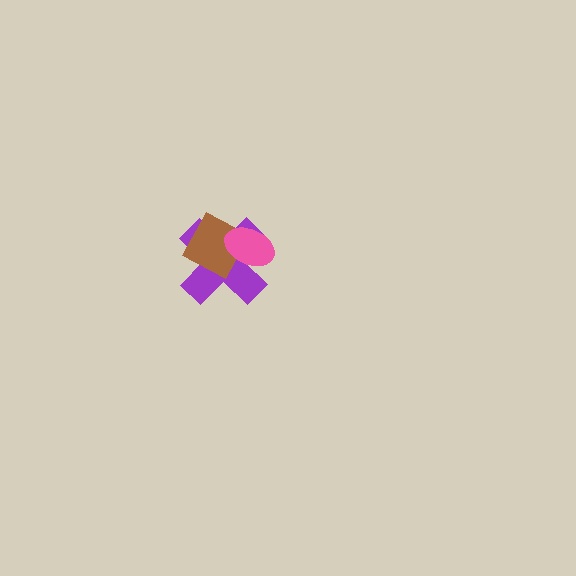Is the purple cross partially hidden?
Yes, it is partially covered by another shape.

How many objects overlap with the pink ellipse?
2 objects overlap with the pink ellipse.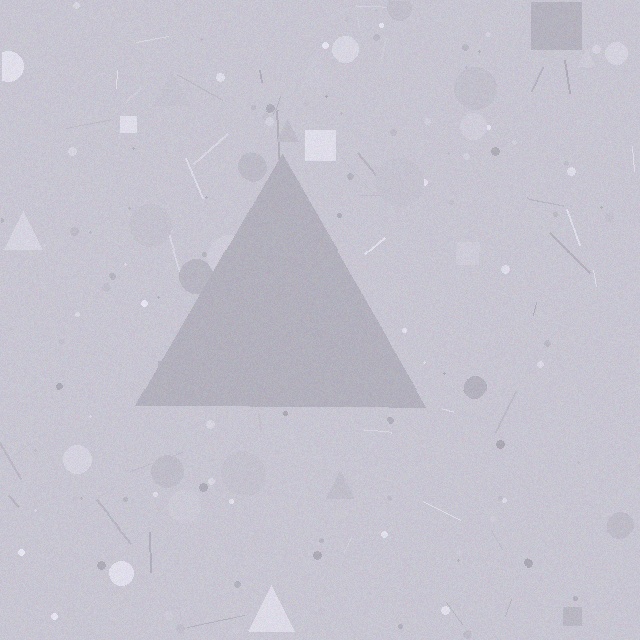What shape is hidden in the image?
A triangle is hidden in the image.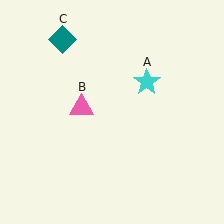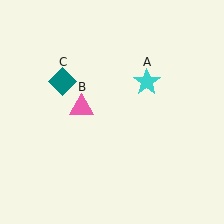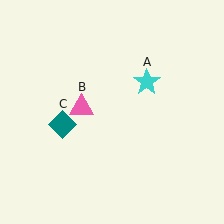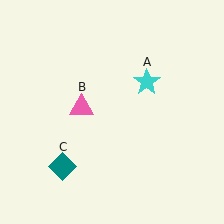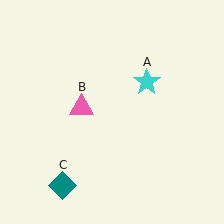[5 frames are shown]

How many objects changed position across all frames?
1 object changed position: teal diamond (object C).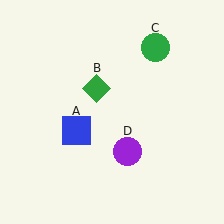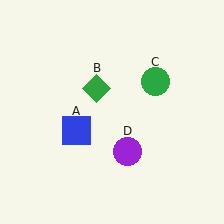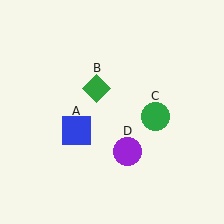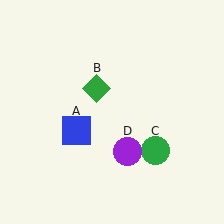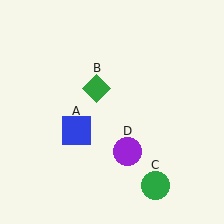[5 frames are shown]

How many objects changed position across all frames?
1 object changed position: green circle (object C).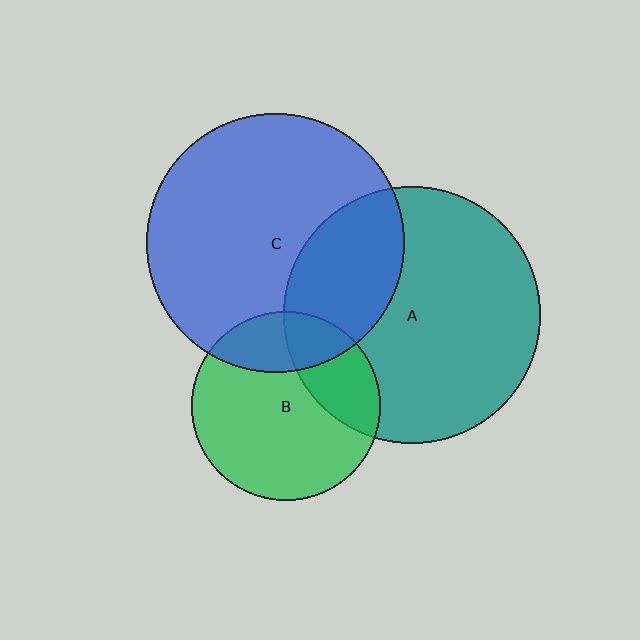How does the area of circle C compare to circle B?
Approximately 1.9 times.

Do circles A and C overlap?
Yes.